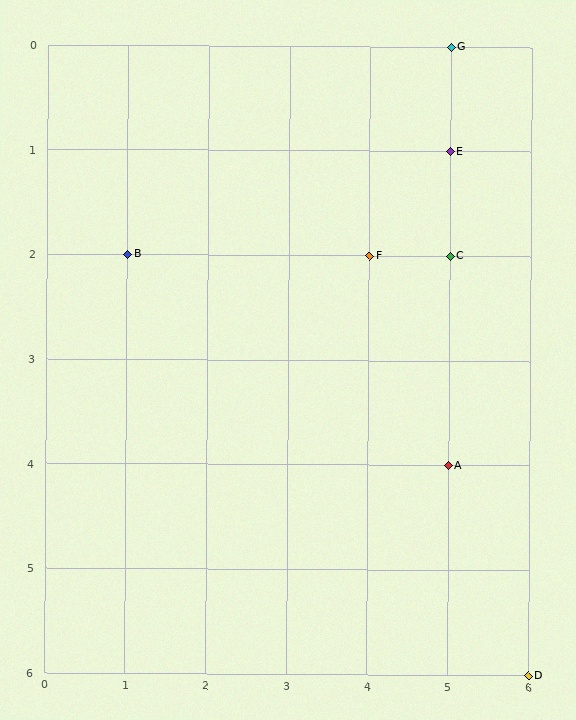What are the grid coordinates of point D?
Point D is at grid coordinates (6, 6).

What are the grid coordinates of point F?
Point F is at grid coordinates (4, 2).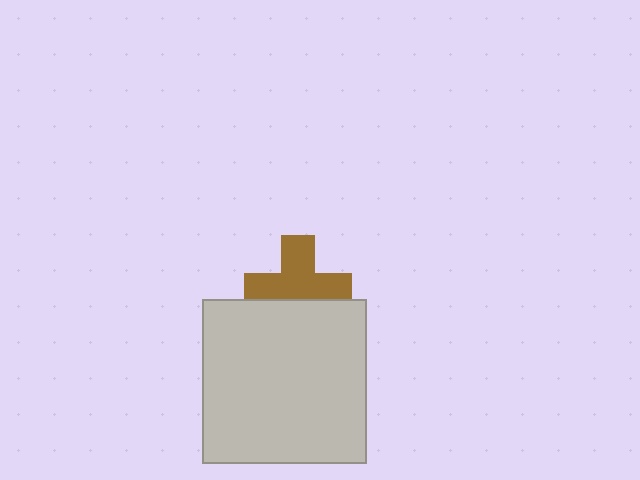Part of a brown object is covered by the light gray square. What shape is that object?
It is a cross.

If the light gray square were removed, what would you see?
You would see the complete brown cross.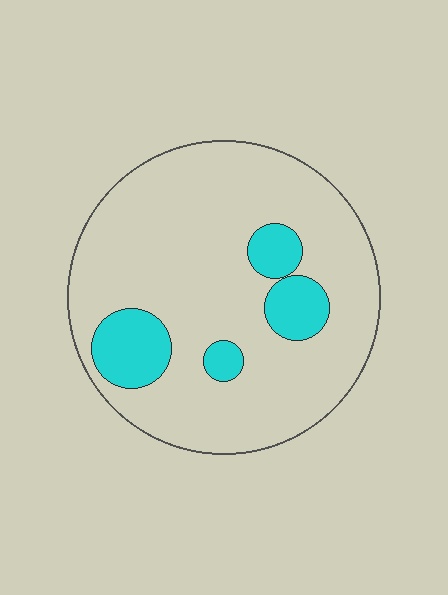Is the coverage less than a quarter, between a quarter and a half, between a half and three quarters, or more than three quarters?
Less than a quarter.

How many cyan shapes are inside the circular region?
4.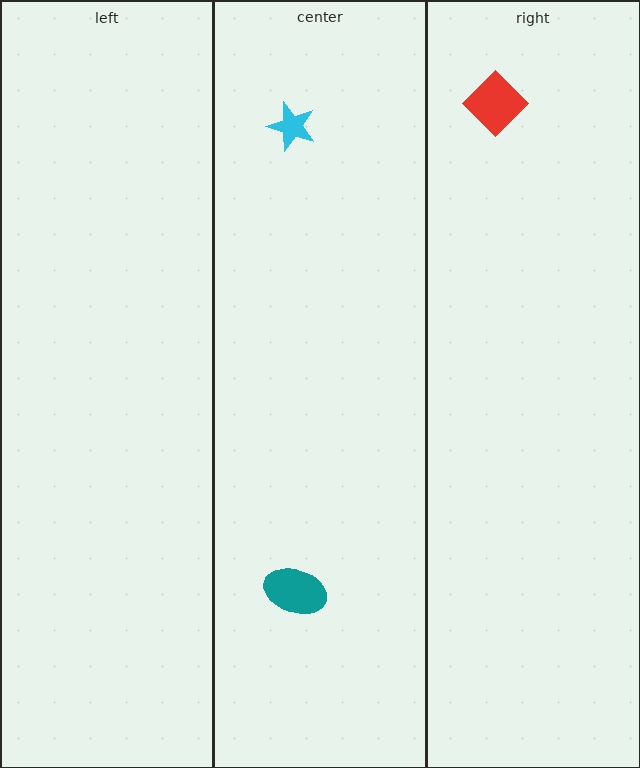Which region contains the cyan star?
The center region.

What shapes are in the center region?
The cyan star, the teal ellipse.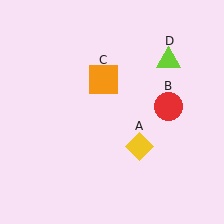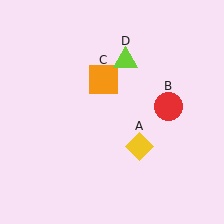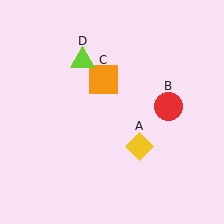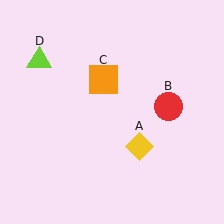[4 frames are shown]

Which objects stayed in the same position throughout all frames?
Yellow diamond (object A) and red circle (object B) and orange square (object C) remained stationary.